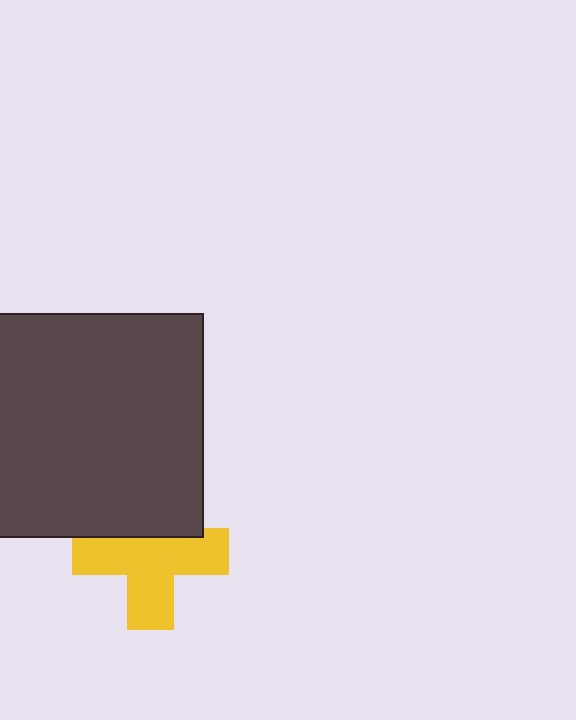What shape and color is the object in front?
The object in front is a dark gray square.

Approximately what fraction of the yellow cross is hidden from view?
Roughly 30% of the yellow cross is hidden behind the dark gray square.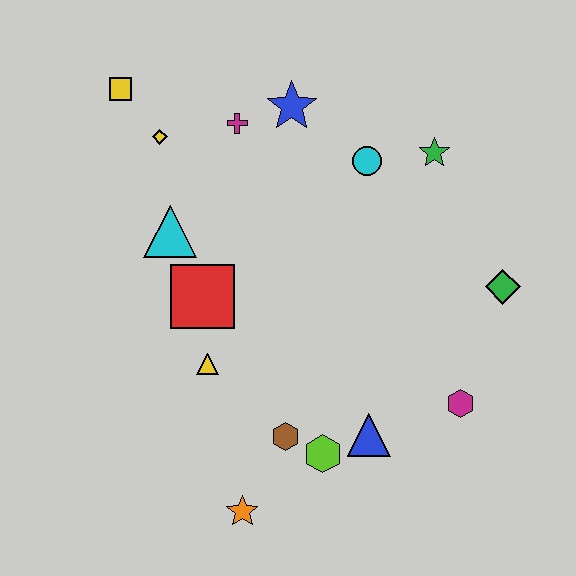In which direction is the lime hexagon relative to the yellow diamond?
The lime hexagon is below the yellow diamond.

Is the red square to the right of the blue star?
No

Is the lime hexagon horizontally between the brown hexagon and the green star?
Yes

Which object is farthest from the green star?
The orange star is farthest from the green star.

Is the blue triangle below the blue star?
Yes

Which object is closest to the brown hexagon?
The lime hexagon is closest to the brown hexagon.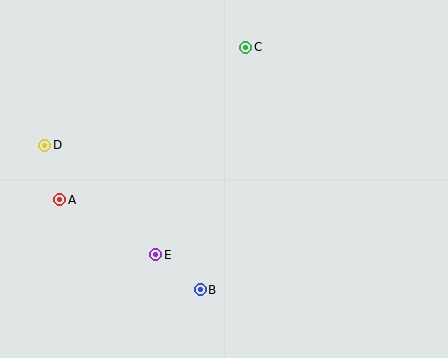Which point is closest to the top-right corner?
Point C is closest to the top-right corner.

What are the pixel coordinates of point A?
Point A is at (60, 200).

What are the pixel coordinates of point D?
Point D is at (45, 145).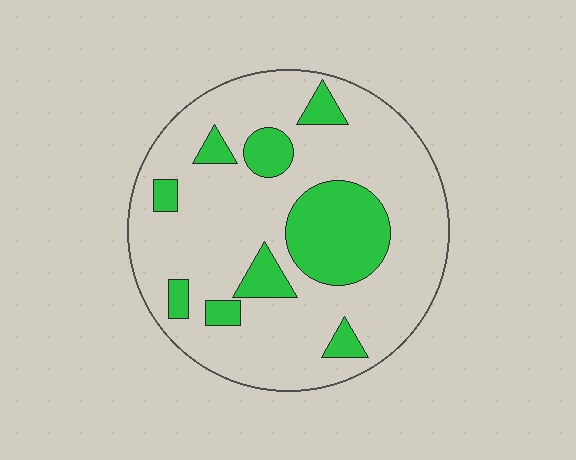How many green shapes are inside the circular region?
9.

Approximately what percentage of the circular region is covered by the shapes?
Approximately 25%.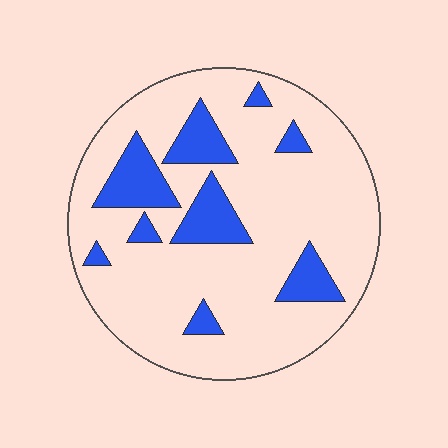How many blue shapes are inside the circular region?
9.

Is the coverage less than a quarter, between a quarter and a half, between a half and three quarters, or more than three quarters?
Less than a quarter.